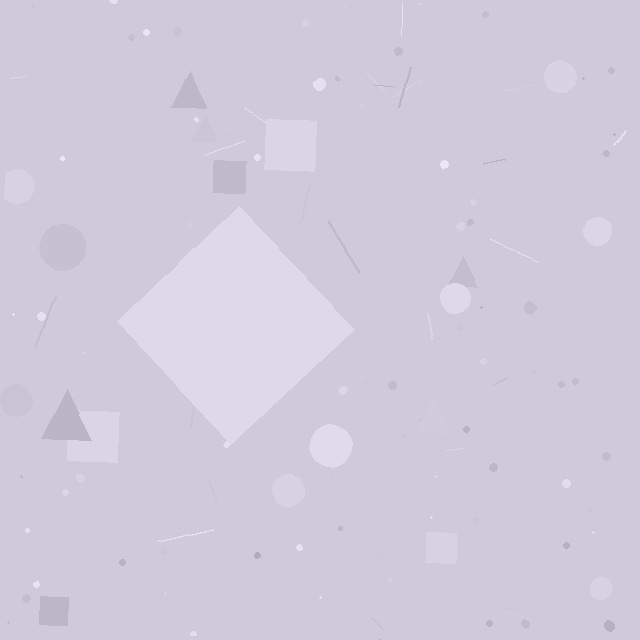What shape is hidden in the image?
A diamond is hidden in the image.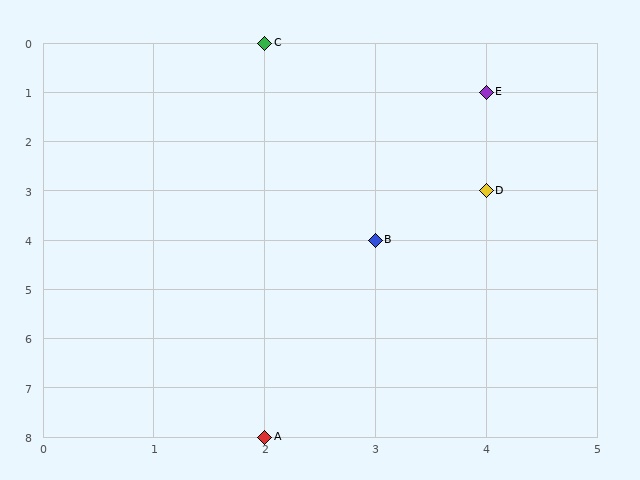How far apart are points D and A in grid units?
Points D and A are 2 columns and 5 rows apart (about 5.4 grid units diagonally).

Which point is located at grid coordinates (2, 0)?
Point C is at (2, 0).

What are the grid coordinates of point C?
Point C is at grid coordinates (2, 0).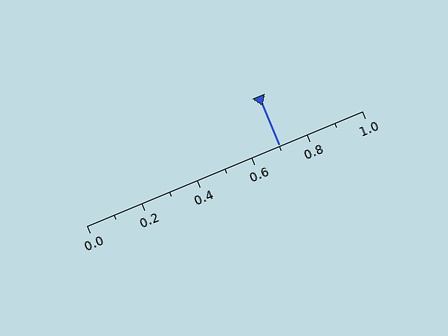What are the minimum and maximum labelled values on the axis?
The axis runs from 0.0 to 1.0.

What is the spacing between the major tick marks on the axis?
The major ticks are spaced 0.2 apart.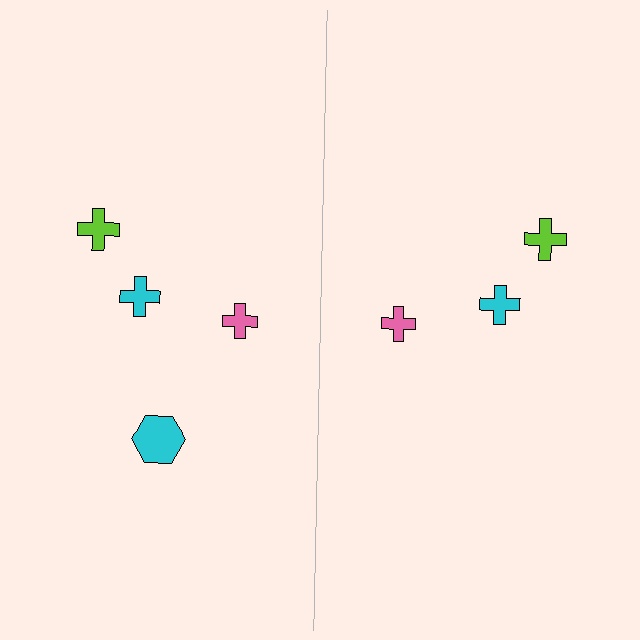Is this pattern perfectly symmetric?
No, the pattern is not perfectly symmetric. A cyan hexagon is missing from the right side.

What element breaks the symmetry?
A cyan hexagon is missing from the right side.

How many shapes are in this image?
There are 7 shapes in this image.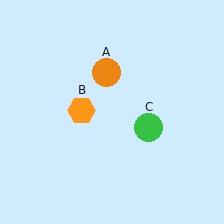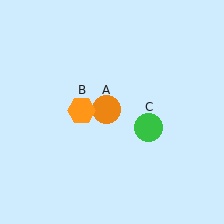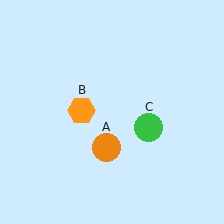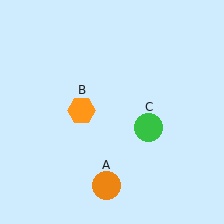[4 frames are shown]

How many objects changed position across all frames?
1 object changed position: orange circle (object A).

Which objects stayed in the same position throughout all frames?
Orange hexagon (object B) and green circle (object C) remained stationary.